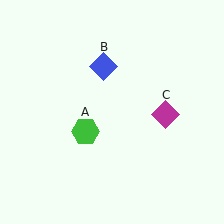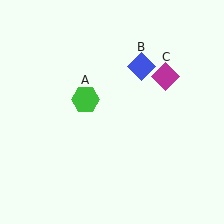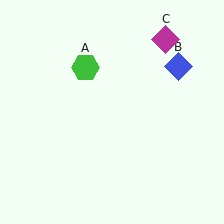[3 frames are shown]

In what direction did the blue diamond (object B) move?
The blue diamond (object B) moved right.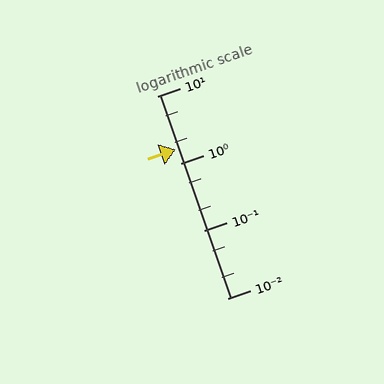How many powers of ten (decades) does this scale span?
The scale spans 3 decades, from 0.01 to 10.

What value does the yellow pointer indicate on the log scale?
The pointer indicates approximately 1.6.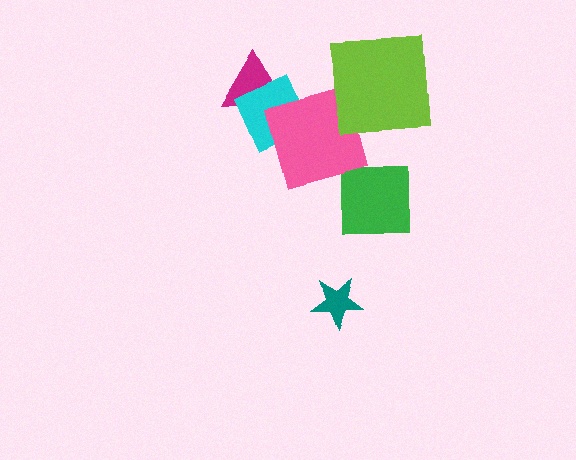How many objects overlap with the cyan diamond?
2 objects overlap with the cyan diamond.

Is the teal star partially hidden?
No, no other shape covers it.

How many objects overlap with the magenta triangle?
1 object overlaps with the magenta triangle.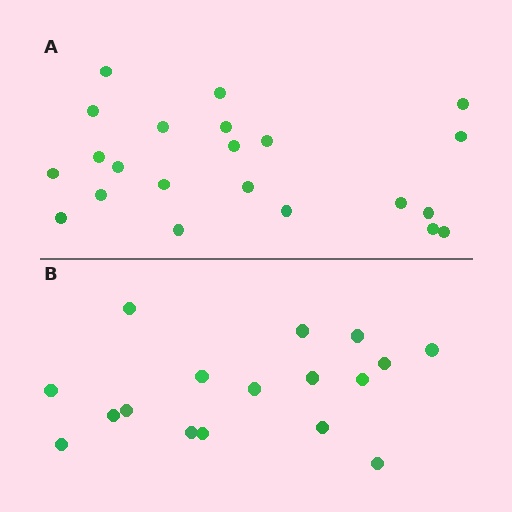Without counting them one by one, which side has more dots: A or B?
Region A (the top region) has more dots.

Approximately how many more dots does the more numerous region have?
Region A has about 5 more dots than region B.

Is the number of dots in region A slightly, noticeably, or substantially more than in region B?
Region A has noticeably more, but not dramatically so. The ratio is roughly 1.3 to 1.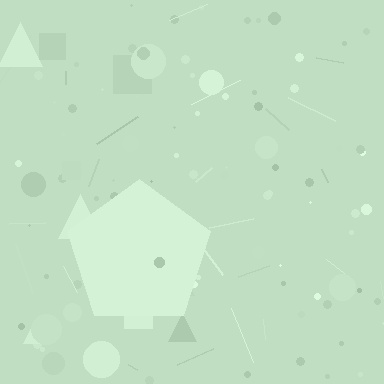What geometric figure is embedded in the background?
A pentagon is embedded in the background.